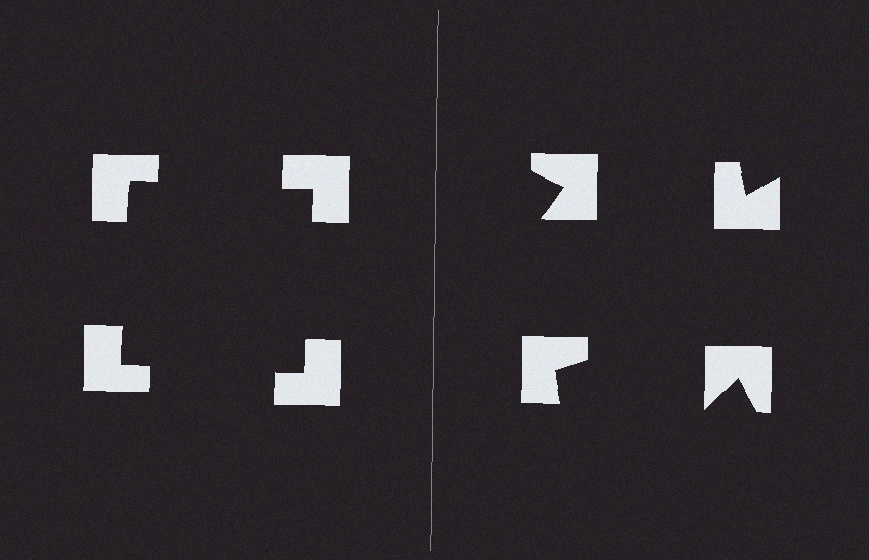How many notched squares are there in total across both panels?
8 — 4 on each side.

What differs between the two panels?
The notched squares are positioned identically on both sides; only the wedge orientations differ. On the left they align to a square; on the right they are misaligned.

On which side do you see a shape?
An illusory square appears on the left side. On the right side the wedge cuts are rotated, so no coherent shape forms.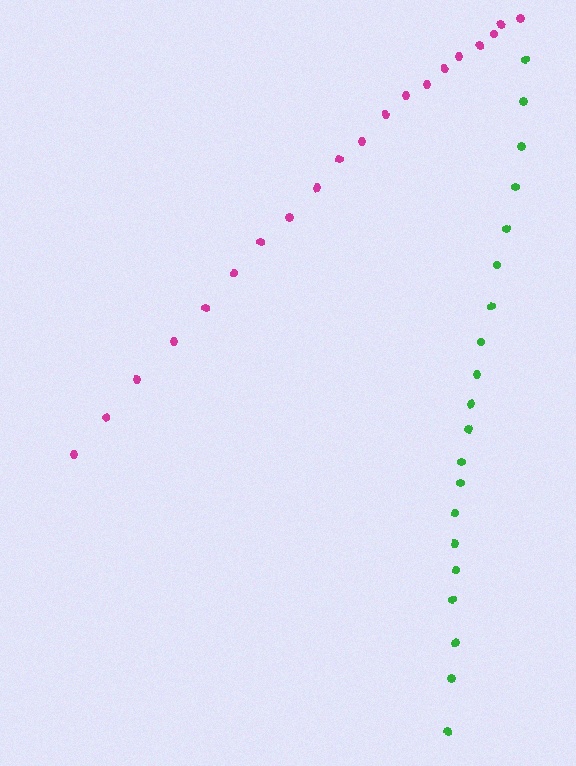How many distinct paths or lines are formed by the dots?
There are 2 distinct paths.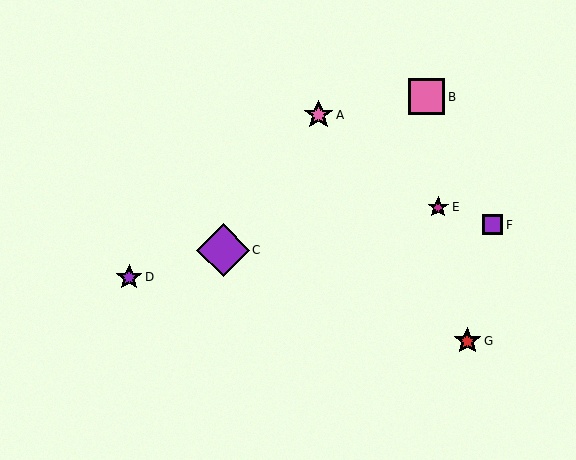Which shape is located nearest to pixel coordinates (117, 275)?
The purple star (labeled D) at (129, 277) is nearest to that location.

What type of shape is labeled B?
Shape B is a pink square.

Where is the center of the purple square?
The center of the purple square is at (493, 225).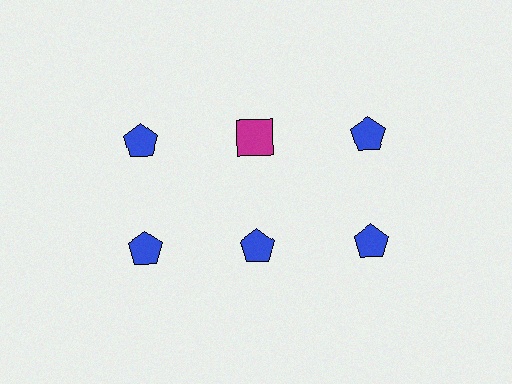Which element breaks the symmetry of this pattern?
The magenta square in the top row, second from left column breaks the symmetry. All other shapes are blue pentagons.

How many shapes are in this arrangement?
There are 6 shapes arranged in a grid pattern.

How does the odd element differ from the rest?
It differs in both color (magenta instead of blue) and shape (square instead of pentagon).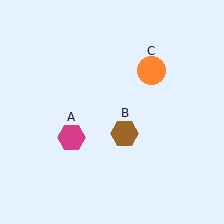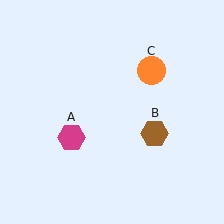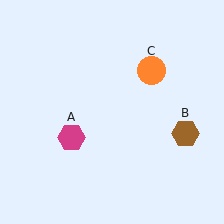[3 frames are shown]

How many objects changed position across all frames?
1 object changed position: brown hexagon (object B).